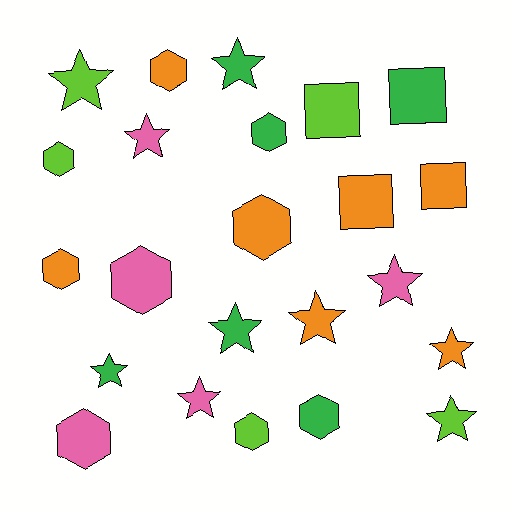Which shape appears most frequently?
Star, with 10 objects.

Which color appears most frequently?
Orange, with 7 objects.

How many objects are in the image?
There are 23 objects.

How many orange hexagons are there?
There are 3 orange hexagons.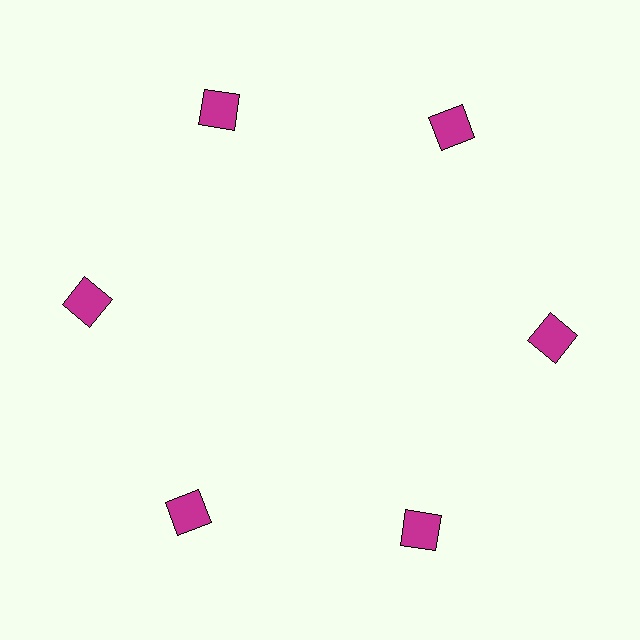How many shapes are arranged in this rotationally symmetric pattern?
There are 6 shapes, arranged in 6 groups of 1.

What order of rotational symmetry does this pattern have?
This pattern has 6-fold rotational symmetry.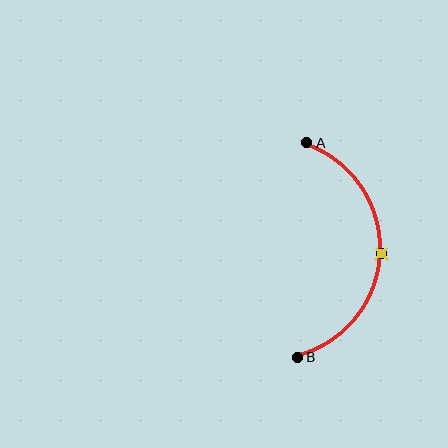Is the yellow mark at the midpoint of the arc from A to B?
Yes. The yellow mark lies on the arc at equal arc-length from both A and B — it is the arc midpoint.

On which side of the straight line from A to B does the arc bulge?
The arc bulges to the right of the straight line connecting A and B.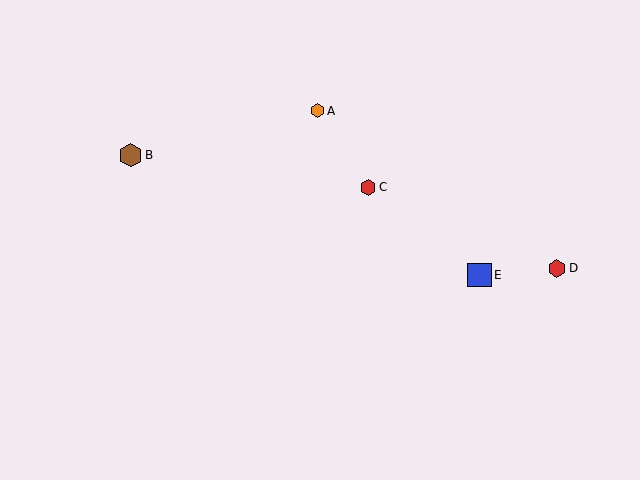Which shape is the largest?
The blue square (labeled E) is the largest.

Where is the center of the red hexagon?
The center of the red hexagon is at (557, 269).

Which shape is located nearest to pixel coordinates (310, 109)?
The orange hexagon (labeled A) at (317, 111) is nearest to that location.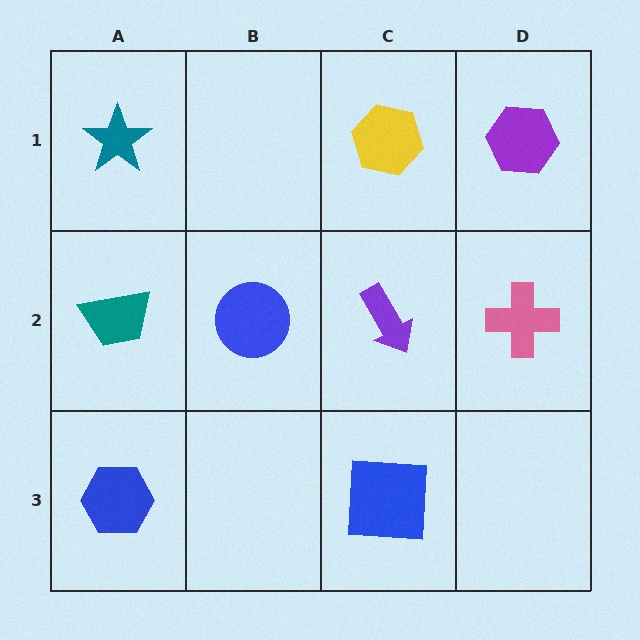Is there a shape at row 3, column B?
No, that cell is empty.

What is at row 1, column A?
A teal star.